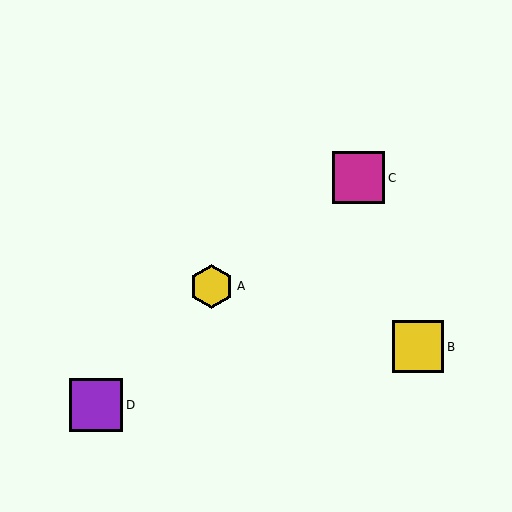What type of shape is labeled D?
Shape D is a purple square.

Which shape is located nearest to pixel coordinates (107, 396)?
The purple square (labeled D) at (96, 405) is nearest to that location.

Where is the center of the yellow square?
The center of the yellow square is at (418, 347).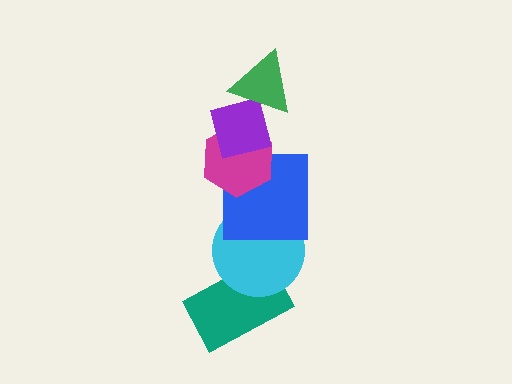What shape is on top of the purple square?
The green triangle is on top of the purple square.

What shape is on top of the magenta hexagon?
The purple square is on top of the magenta hexagon.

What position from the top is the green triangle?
The green triangle is 1st from the top.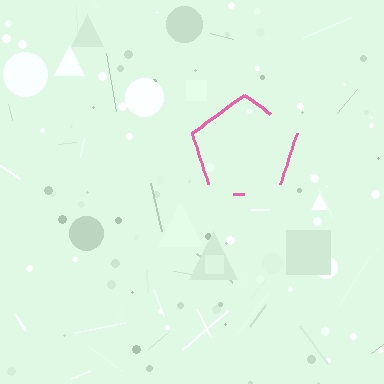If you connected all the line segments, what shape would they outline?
They would outline a pentagon.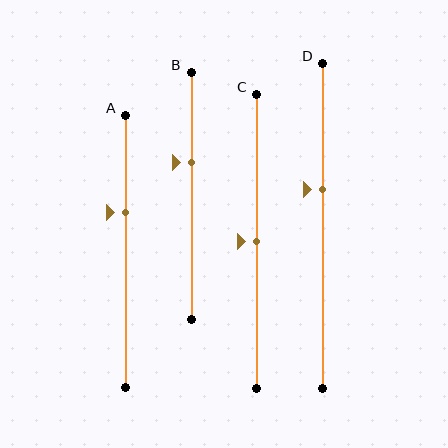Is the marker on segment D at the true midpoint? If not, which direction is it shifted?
No, the marker on segment D is shifted upward by about 11% of the segment length.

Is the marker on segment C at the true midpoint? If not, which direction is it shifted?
Yes, the marker on segment C is at the true midpoint.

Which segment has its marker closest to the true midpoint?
Segment C has its marker closest to the true midpoint.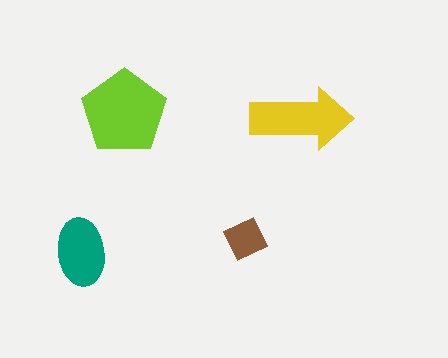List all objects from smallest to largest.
The brown diamond, the teal ellipse, the yellow arrow, the lime pentagon.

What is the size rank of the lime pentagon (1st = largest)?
1st.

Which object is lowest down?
The teal ellipse is bottommost.